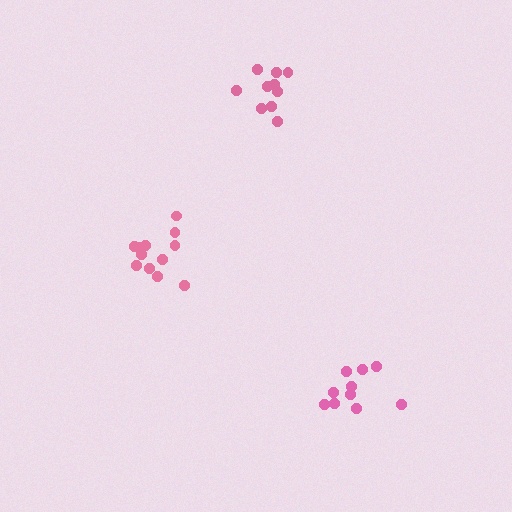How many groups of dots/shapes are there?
There are 3 groups.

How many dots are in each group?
Group 1: 10 dots, Group 2: 12 dots, Group 3: 10 dots (32 total).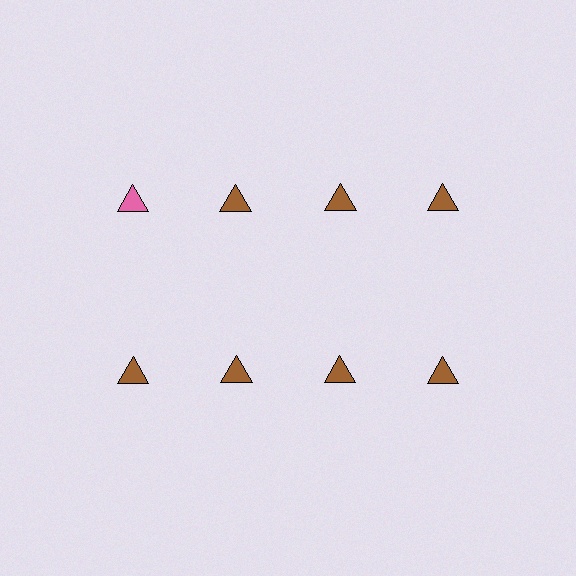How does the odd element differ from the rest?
It has a different color: pink instead of brown.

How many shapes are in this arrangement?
There are 8 shapes arranged in a grid pattern.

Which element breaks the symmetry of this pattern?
The pink triangle in the top row, leftmost column breaks the symmetry. All other shapes are brown triangles.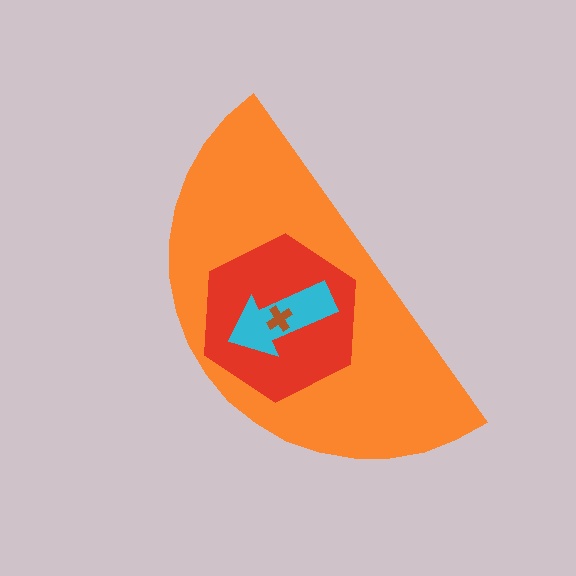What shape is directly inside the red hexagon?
The cyan arrow.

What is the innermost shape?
The brown cross.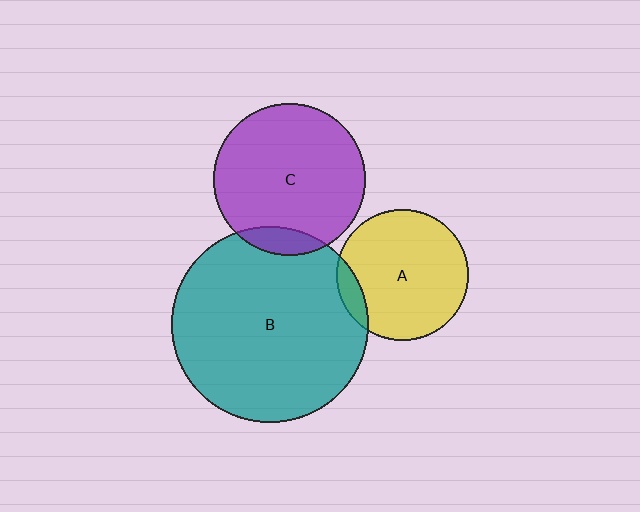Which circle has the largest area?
Circle B (teal).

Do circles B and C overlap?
Yes.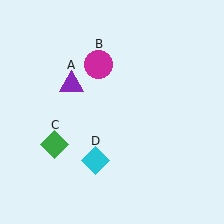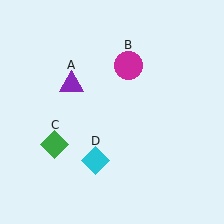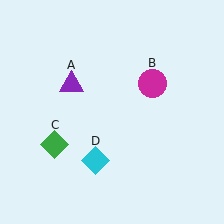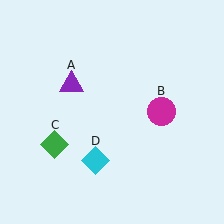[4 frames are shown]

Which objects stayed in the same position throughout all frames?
Purple triangle (object A) and green diamond (object C) and cyan diamond (object D) remained stationary.